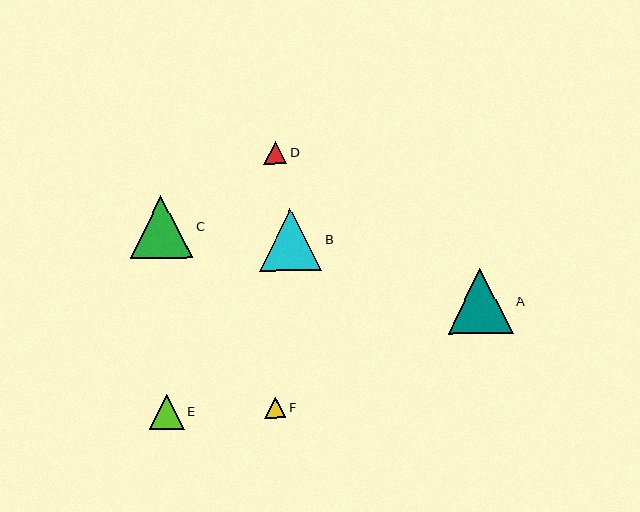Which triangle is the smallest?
Triangle F is the smallest with a size of approximately 21 pixels.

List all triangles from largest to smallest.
From largest to smallest: A, C, B, E, D, F.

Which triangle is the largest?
Triangle A is the largest with a size of approximately 65 pixels.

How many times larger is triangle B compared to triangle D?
Triangle B is approximately 2.7 times the size of triangle D.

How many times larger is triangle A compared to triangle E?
Triangle A is approximately 1.8 times the size of triangle E.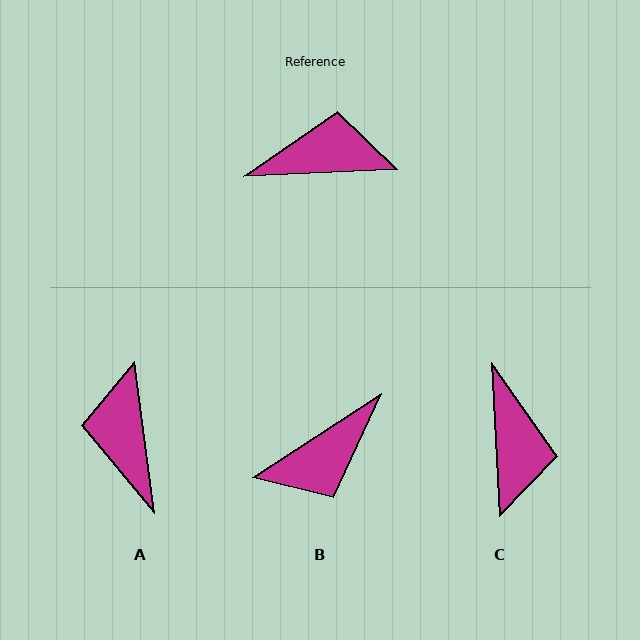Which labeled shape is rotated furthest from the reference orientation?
B, about 150 degrees away.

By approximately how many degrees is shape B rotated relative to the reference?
Approximately 150 degrees clockwise.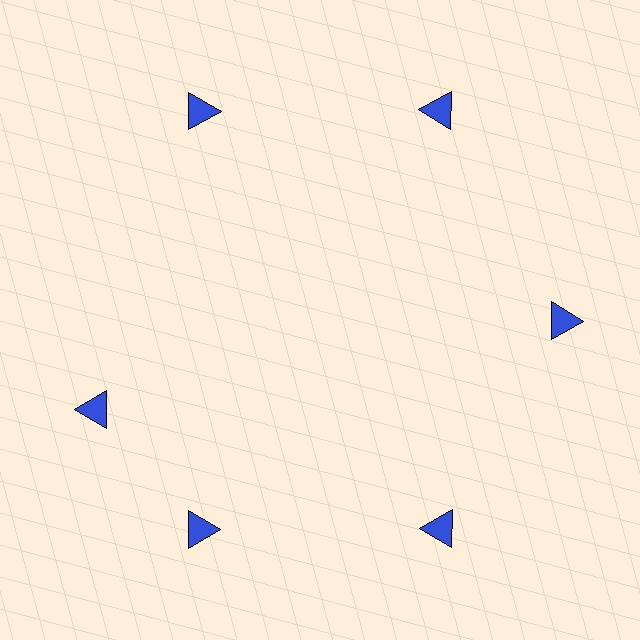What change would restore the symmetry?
The symmetry would be restored by rotating it back into even spacing with its neighbors so that all 6 triangles sit at equal angles and equal distance from the center.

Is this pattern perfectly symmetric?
No. The 6 blue triangles are arranged in a ring, but one element near the 9 o'clock position is rotated out of alignment along the ring, breaking the 6-fold rotational symmetry.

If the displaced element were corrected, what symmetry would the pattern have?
It would have 6-fold rotational symmetry — the pattern would map onto itself every 60 degrees.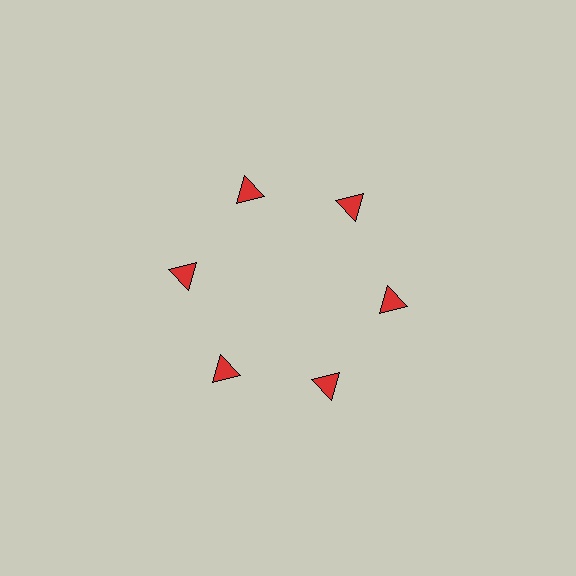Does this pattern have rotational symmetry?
Yes, this pattern has 6-fold rotational symmetry. It looks the same after rotating 60 degrees around the center.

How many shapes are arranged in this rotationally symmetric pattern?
There are 6 shapes, arranged in 6 groups of 1.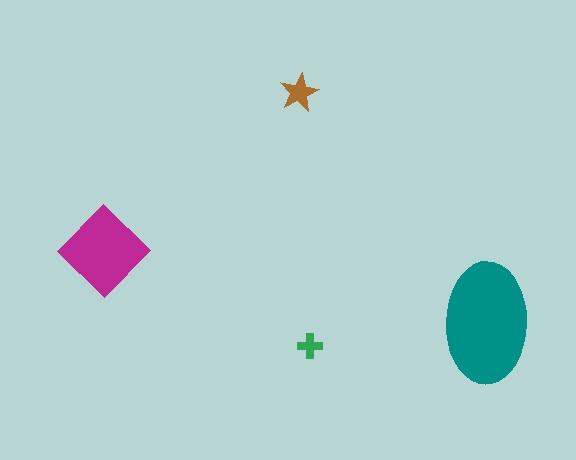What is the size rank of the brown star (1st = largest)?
3rd.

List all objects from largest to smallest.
The teal ellipse, the magenta diamond, the brown star, the green cross.